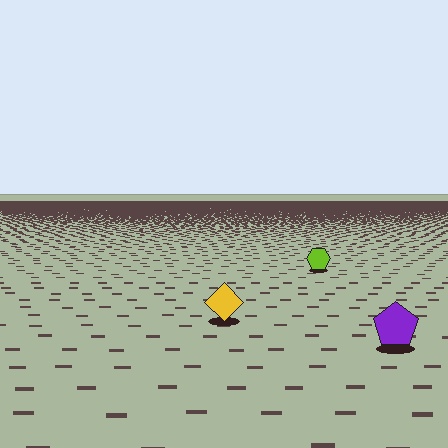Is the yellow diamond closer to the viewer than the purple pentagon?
No. The purple pentagon is closer — you can tell from the texture gradient: the ground texture is coarser near it.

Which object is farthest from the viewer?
The lime hexagon is farthest from the viewer. It appears smaller and the ground texture around it is denser.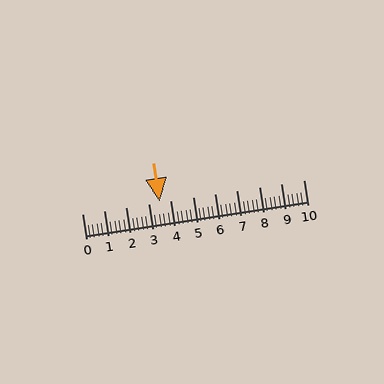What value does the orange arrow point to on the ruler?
The orange arrow points to approximately 3.5.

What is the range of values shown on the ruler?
The ruler shows values from 0 to 10.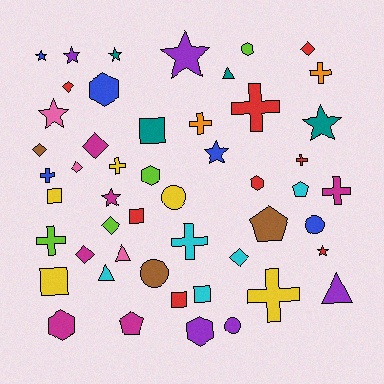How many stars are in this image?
There are 9 stars.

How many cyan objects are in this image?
There are 5 cyan objects.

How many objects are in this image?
There are 50 objects.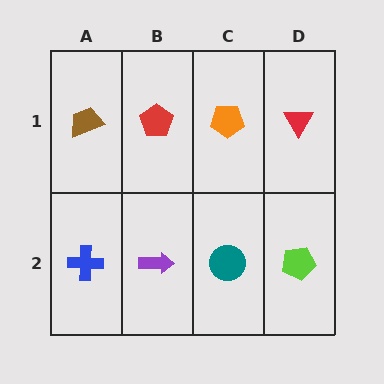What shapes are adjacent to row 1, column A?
A blue cross (row 2, column A), a red pentagon (row 1, column B).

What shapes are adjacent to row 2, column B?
A red pentagon (row 1, column B), a blue cross (row 2, column A), a teal circle (row 2, column C).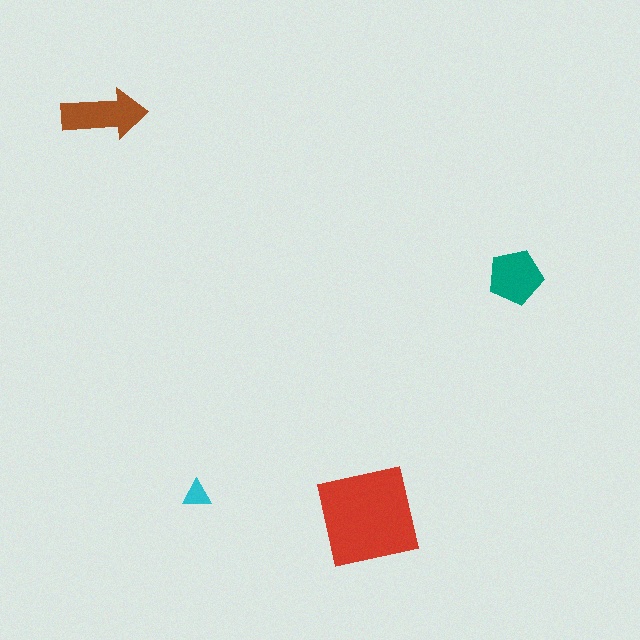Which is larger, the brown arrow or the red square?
The red square.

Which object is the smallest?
The cyan triangle.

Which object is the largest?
The red square.